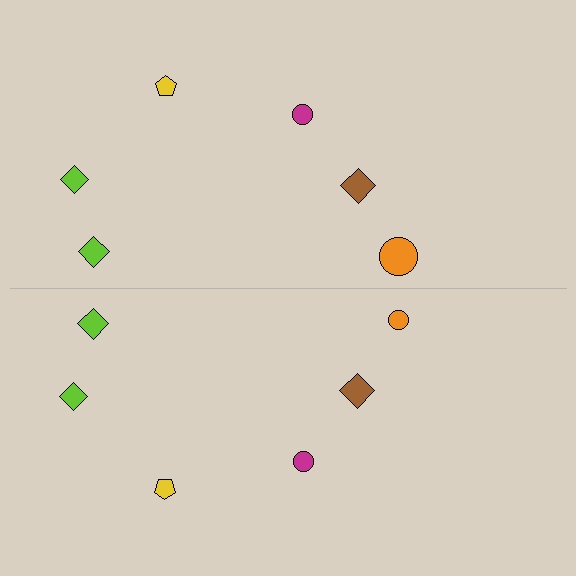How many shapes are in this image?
There are 12 shapes in this image.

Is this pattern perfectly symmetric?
No, the pattern is not perfectly symmetric. The orange circle on the bottom side has a different size than its mirror counterpart.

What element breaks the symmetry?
The orange circle on the bottom side has a different size than its mirror counterpart.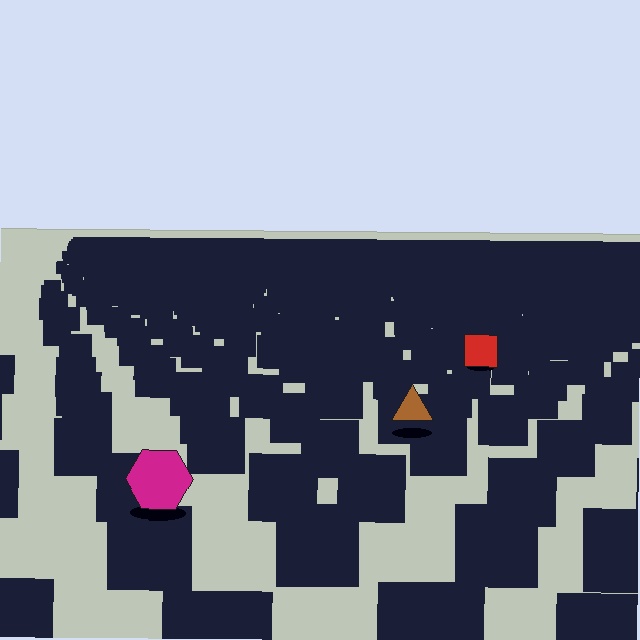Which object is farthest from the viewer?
The red square is farthest from the viewer. It appears smaller and the ground texture around it is denser.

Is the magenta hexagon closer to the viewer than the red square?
Yes. The magenta hexagon is closer — you can tell from the texture gradient: the ground texture is coarser near it.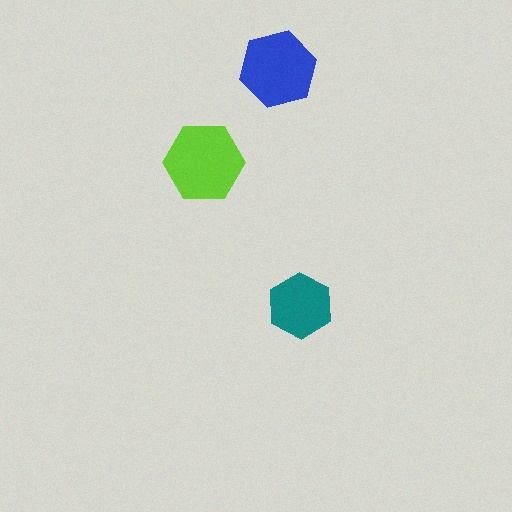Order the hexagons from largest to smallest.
the lime one, the blue one, the teal one.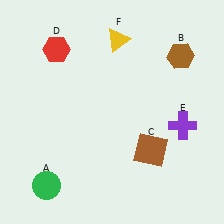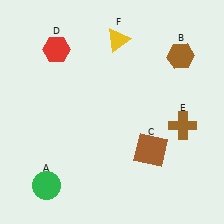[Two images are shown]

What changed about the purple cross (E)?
In Image 1, E is purple. In Image 2, it changed to brown.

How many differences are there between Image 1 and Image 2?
There is 1 difference between the two images.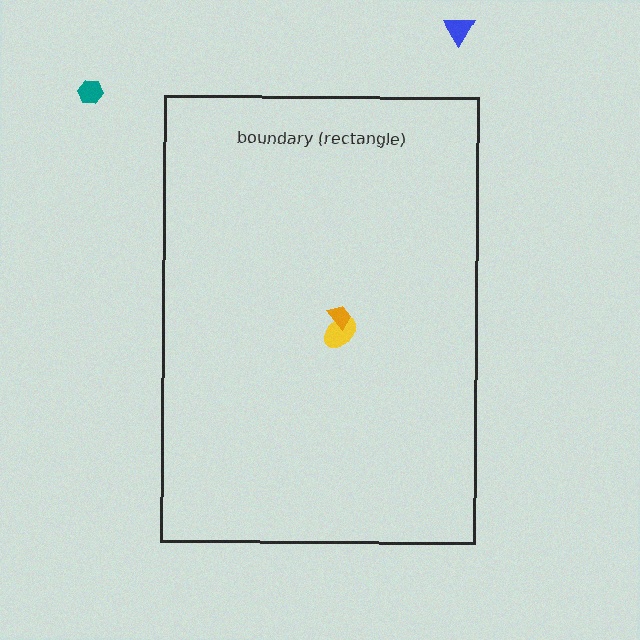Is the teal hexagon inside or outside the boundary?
Outside.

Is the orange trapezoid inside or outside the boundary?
Inside.